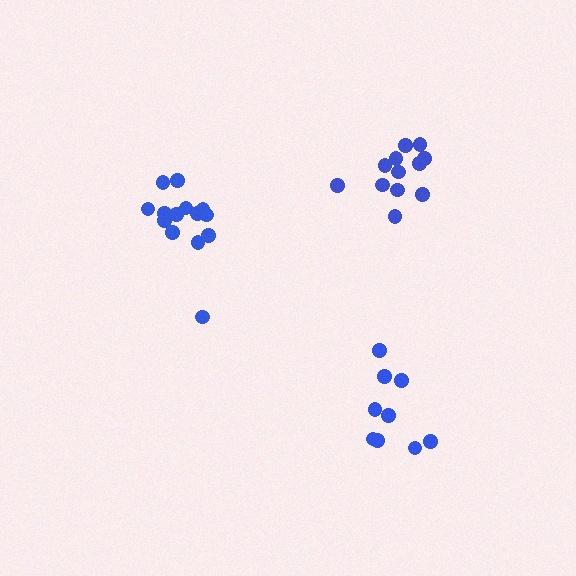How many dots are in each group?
Group 1: 14 dots, Group 2: 9 dots, Group 3: 12 dots (35 total).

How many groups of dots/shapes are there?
There are 3 groups.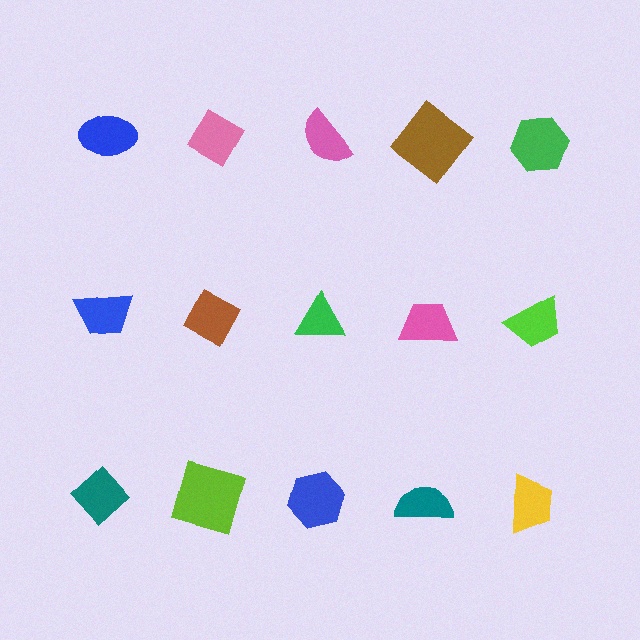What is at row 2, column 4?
A pink trapezoid.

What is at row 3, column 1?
A teal diamond.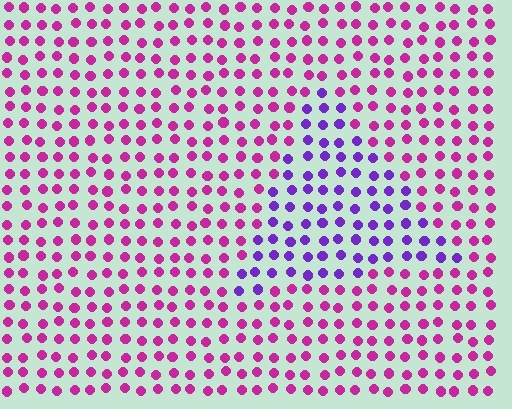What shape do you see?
I see a triangle.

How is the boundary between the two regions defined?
The boundary is defined purely by a slight shift in hue (about 46 degrees). Spacing, size, and orientation are identical on both sides.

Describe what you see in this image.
The image is filled with small magenta elements in a uniform arrangement. A triangle-shaped region is visible where the elements are tinted to a slightly different hue, forming a subtle color boundary.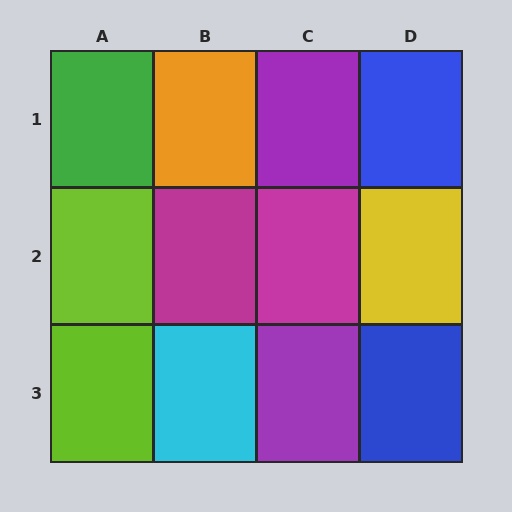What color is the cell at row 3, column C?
Purple.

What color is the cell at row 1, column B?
Orange.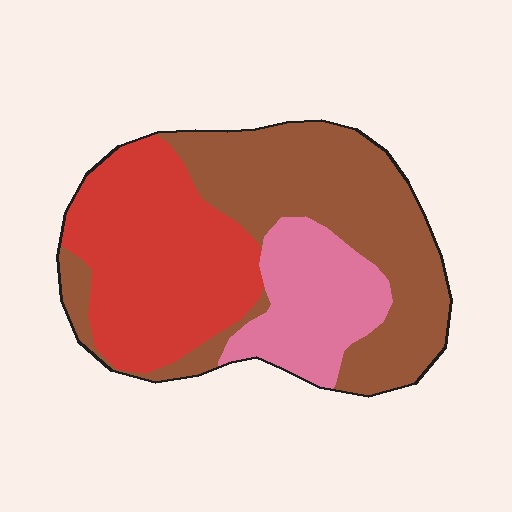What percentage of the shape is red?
Red takes up between a quarter and a half of the shape.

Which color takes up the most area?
Brown, at roughly 45%.